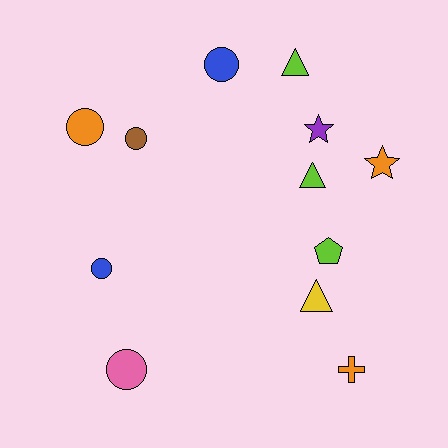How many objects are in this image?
There are 12 objects.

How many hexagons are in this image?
There are no hexagons.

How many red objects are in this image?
There are no red objects.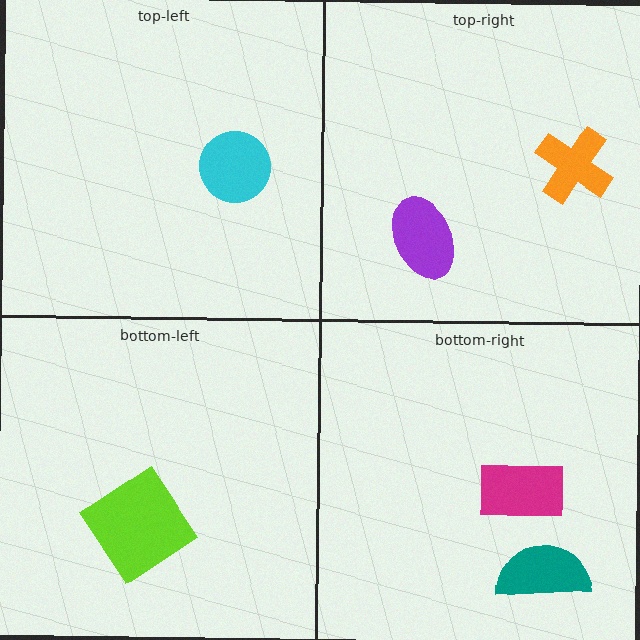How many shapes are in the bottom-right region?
2.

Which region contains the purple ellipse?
The top-right region.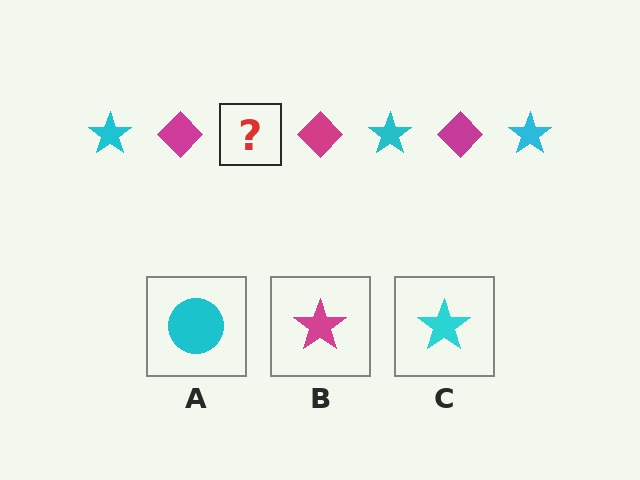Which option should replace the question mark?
Option C.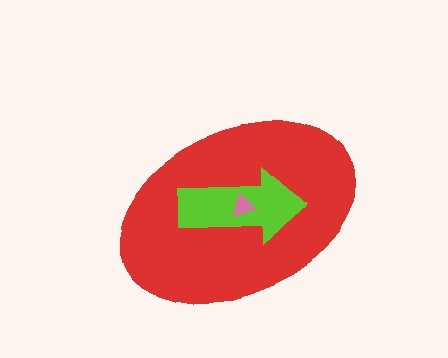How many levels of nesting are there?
3.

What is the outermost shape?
The red ellipse.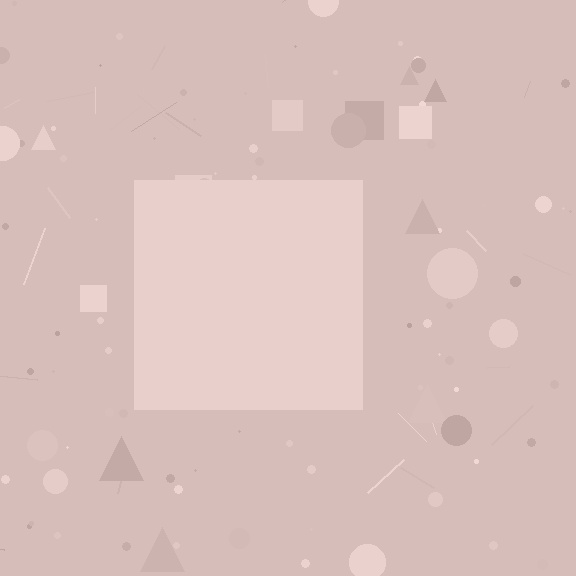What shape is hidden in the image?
A square is hidden in the image.